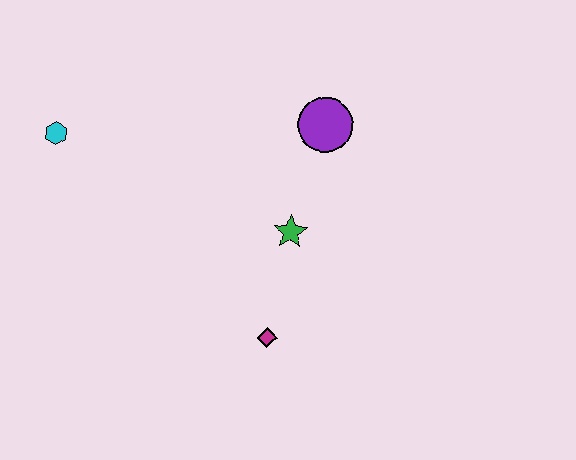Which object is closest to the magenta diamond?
The green star is closest to the magenta diamond.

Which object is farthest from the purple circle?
The cyan hexagon is farthest from the purple circle.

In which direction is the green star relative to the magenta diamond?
The green star is above the magenta diamond.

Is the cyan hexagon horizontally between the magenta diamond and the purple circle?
No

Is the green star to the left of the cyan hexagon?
No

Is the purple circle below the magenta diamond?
No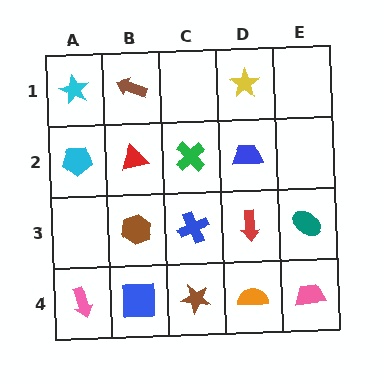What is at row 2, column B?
A red triangle.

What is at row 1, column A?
A cyan star.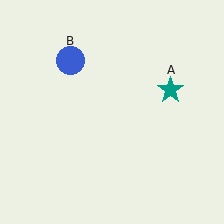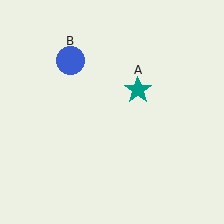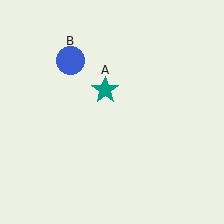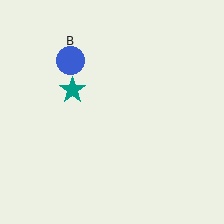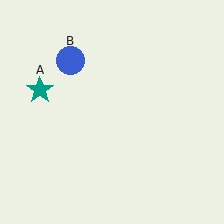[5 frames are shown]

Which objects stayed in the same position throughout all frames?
Blue circle (object B) remained stationary.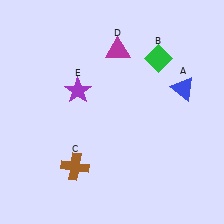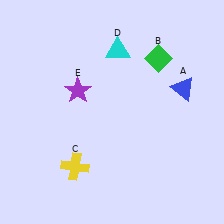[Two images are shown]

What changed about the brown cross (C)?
In Image 1, C is brown. In Image 2, it changed to yellow.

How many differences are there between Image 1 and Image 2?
There are 2 differences between the two images.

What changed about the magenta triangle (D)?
In Image 1, D is magenta. In Image 2, it changed to cyan.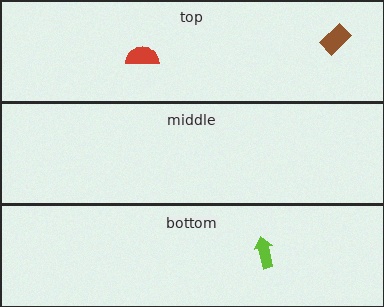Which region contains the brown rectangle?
The top region.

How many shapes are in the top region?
2.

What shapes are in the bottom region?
The lime arrow.